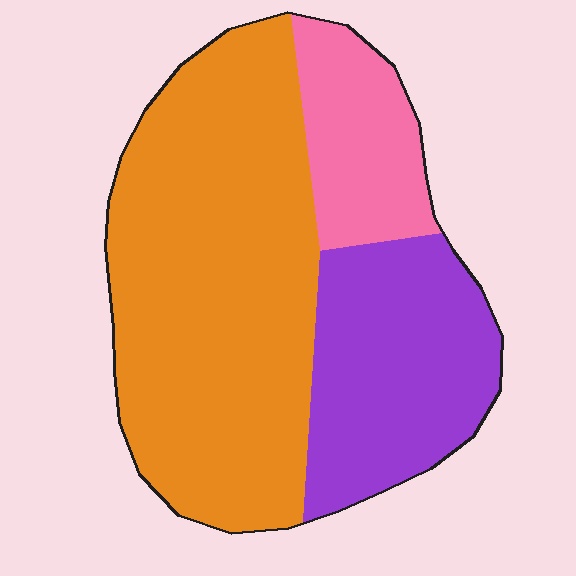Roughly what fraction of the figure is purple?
Purple covers about 25% of the figure.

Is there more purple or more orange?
Orange.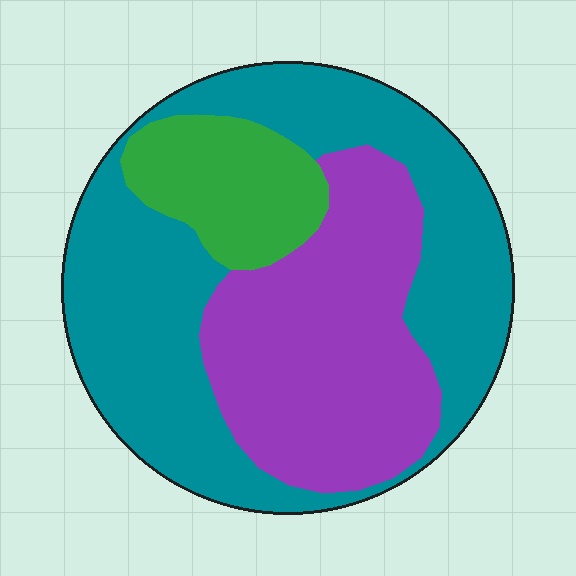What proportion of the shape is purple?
Purple covers roughly 35% of the shape.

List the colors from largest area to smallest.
From largest to smallest: teal, purple, green.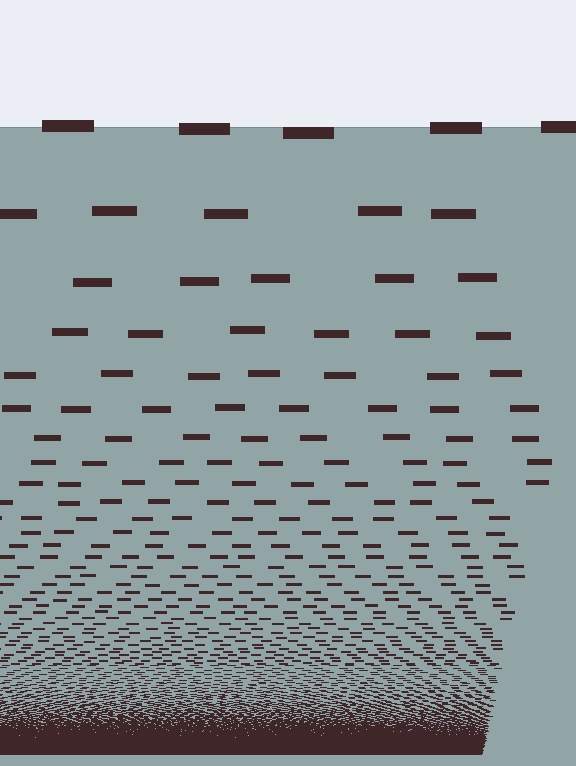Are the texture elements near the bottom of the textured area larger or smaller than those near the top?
Smaller. The gradient is inverted — elements near the bottom are smaller and denser.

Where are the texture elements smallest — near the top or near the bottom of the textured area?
Near the bottom.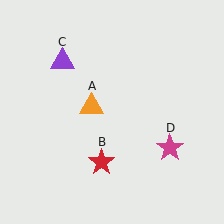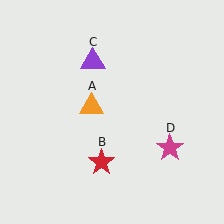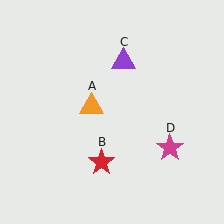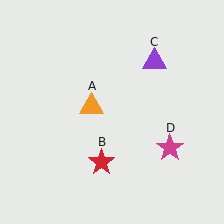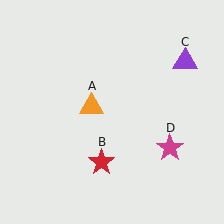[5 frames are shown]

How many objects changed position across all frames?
1 object changed position: purple triangle (object C).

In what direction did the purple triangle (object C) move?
The purple triangle (object C) moved right.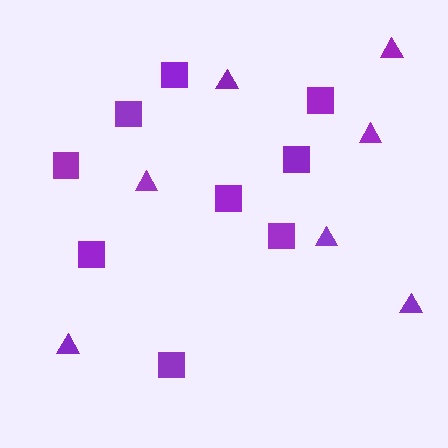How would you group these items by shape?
There are 2 groups: one group of triangles (7) and one group of squares (9).